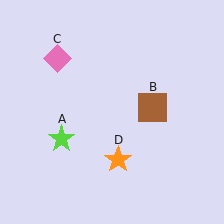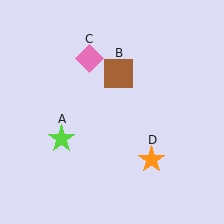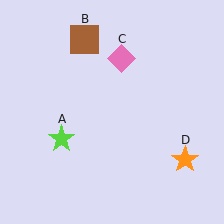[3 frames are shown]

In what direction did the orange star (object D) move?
The orange star (object D) moved right.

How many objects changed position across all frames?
3 objects changed position: brown square (object B), pink diamond (object C), orange star (object D).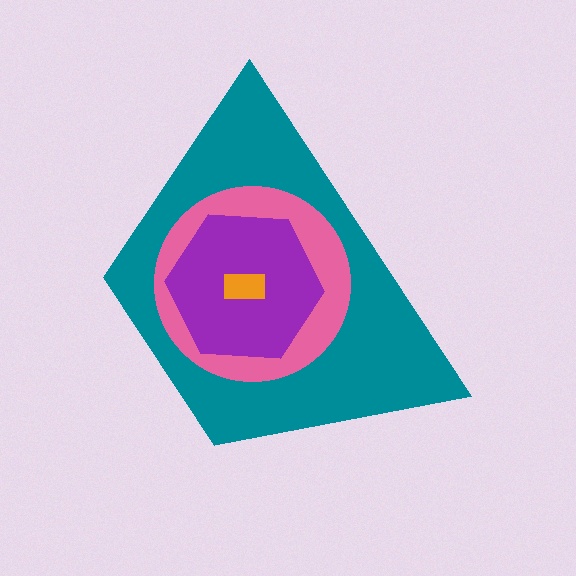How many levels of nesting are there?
4.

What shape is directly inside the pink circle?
The purple hexagon.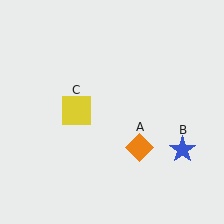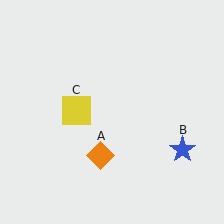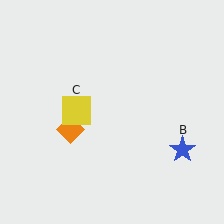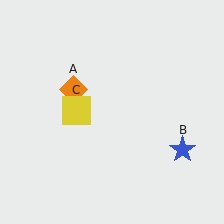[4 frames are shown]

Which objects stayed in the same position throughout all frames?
Blue star (object B) and yellow square (object C) remained stationary.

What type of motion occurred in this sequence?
The orange diamond (object A) rotated clockwise around the center of the scene.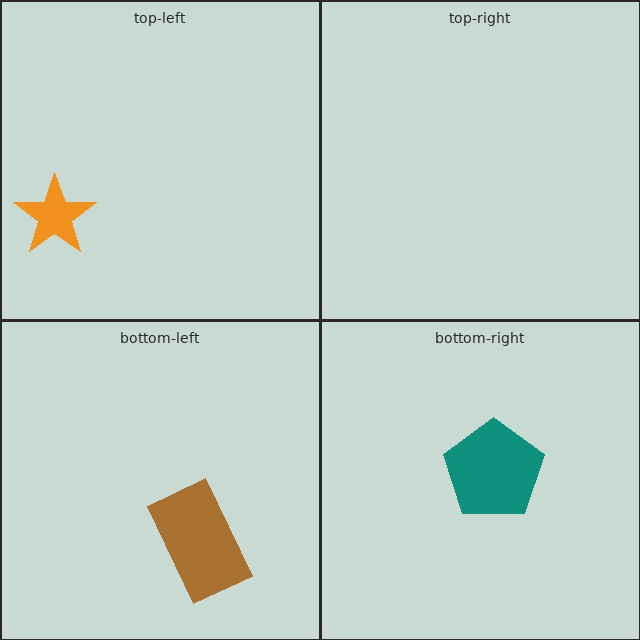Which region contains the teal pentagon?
The bottom-right region.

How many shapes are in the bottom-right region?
1.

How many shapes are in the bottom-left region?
1.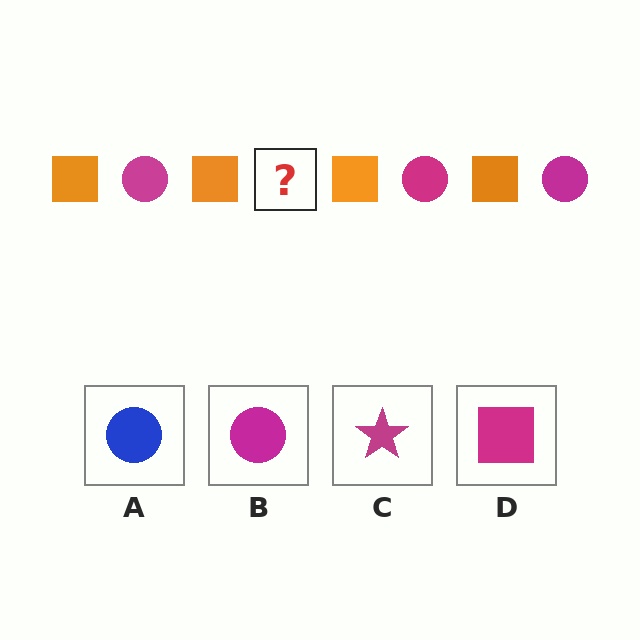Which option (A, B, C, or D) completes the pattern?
B.